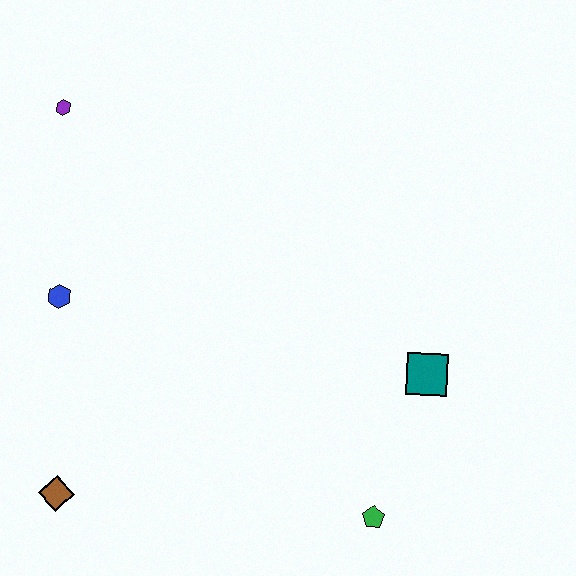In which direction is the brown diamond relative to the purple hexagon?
The brown diamond is below the purple hexagon.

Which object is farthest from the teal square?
The purple hexagon is farthest from the teal square.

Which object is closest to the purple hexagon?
The blue hexagon is closest to the purple hexagon.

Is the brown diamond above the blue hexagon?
No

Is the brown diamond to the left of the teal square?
Yes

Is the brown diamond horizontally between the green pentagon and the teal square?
No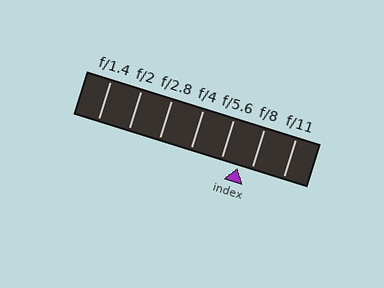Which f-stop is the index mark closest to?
The index mark is closest to f/8.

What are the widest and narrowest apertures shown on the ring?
The widest aperture shown is f/1.4 and the narrowest is f/11.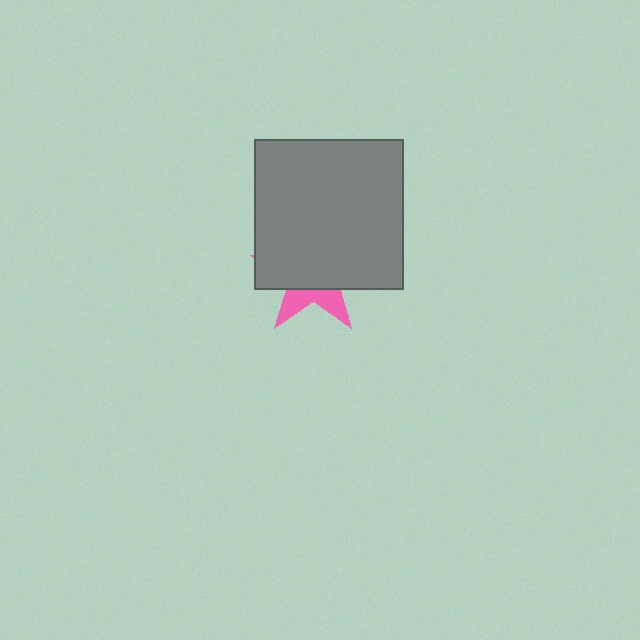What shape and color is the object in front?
The object in front is a gray square.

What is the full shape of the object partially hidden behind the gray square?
The partially hidden object is a pink star.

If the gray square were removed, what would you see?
You would see the complete pink star.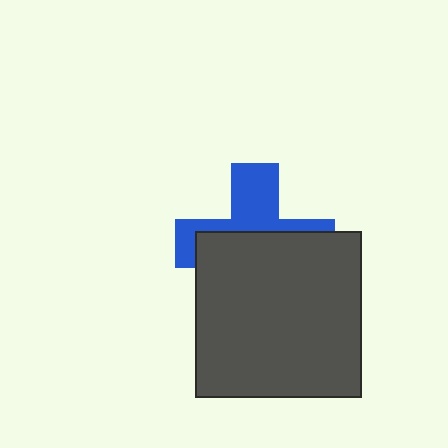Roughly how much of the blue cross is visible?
A small part of it is visible (roughly 41%).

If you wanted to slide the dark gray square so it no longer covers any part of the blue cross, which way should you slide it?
Slide it down — that is the most direct way to separate the two shapes.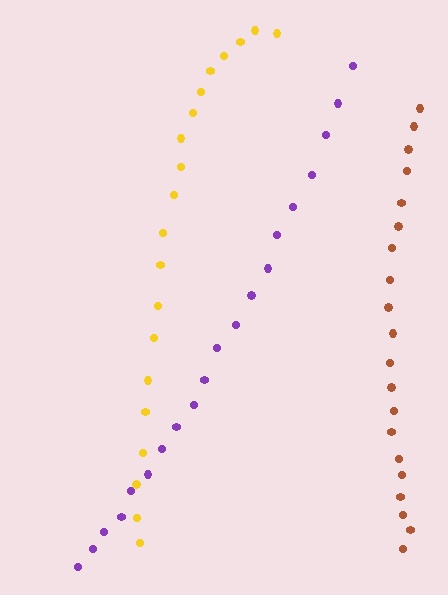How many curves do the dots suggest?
There are 3 distinct paths.